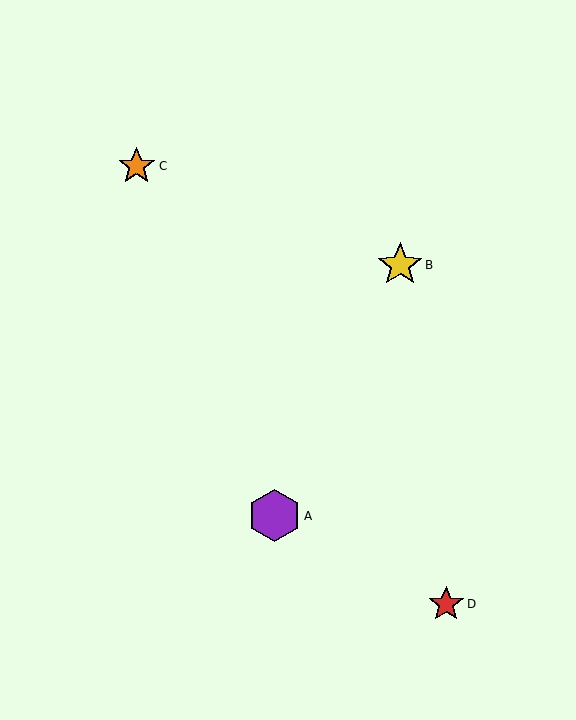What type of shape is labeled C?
Shape C is an orange star.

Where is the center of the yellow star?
The center of the yellow star is at (400, 265).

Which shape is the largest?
The purple hexagon (labeled A) is the largest.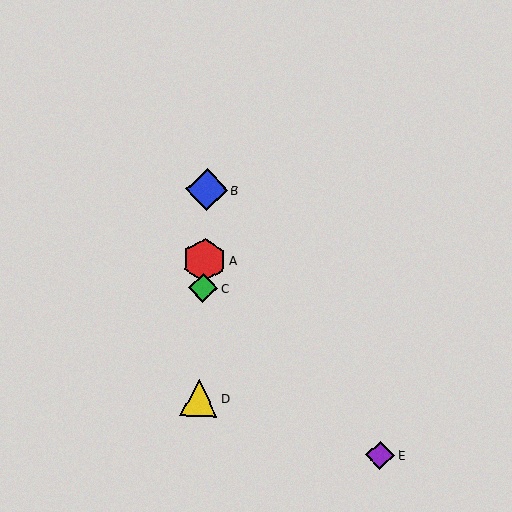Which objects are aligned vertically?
Objects A, B, C, D are aligned vertically.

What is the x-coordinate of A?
Object A is at x≈204.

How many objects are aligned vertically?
4 objects (A, B, C, D) are aligned vertically.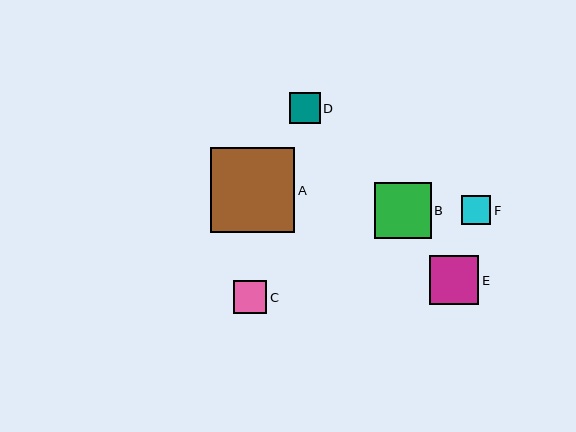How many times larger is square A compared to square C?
Square A is approximately 2.5 times the size of square C.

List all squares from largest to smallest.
From largest to smallest: A, B, E, C, D, F.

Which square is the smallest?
Square F is the smallest with a size of approximately 29 pixels.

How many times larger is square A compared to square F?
Square A is approximately 2.9 times the size of square F.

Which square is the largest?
Square A is the largest with a size of approximately 84 pixels.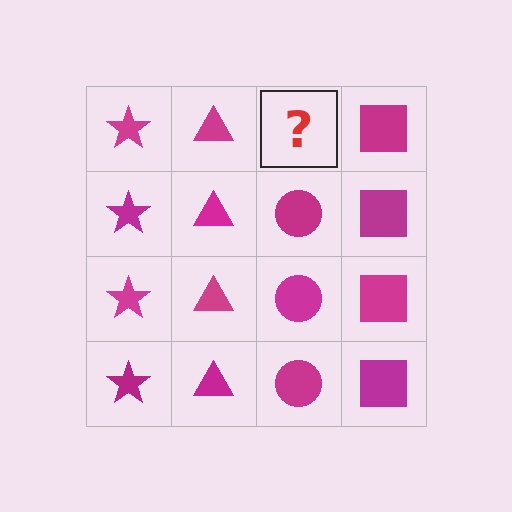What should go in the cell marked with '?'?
The missing cell should contain a magenta circle.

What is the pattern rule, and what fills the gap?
The rule is that each column has a consistent shape. The gap should be filled with a magenta circle.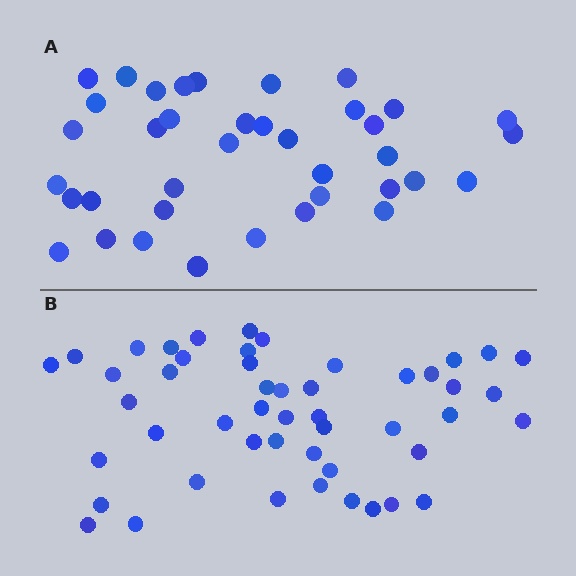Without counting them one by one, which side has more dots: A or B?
Region B (the bottom region) has more dots.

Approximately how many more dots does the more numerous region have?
Region B has roughly 12 or so more dots than region A.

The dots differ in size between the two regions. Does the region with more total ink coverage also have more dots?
No. Region A has more total ink coverage because its dots are larger, but region B actually contains more individual dots. Total area can be misleading — the number of items is what matters here.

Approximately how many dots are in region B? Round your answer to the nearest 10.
About 50 dots. (The exact count is 49, which rounds to 50.)